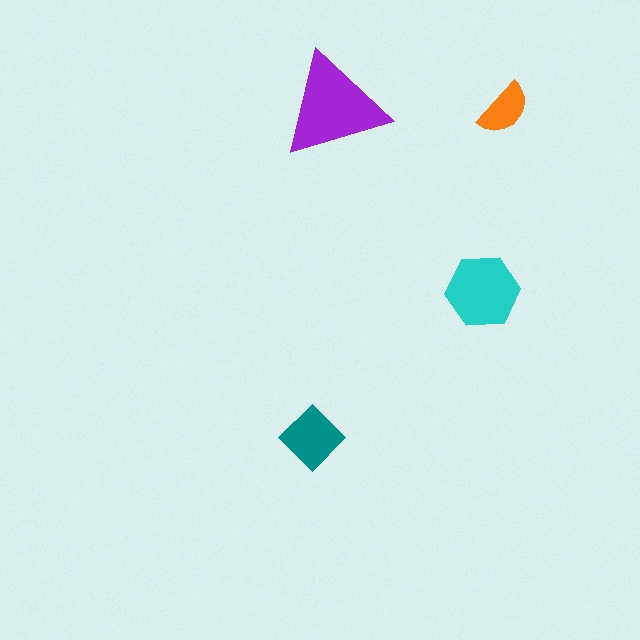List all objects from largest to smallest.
The purple triangle, the cyan hexagon, the teal diamond, the orange semicircle.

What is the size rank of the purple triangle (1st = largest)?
1st.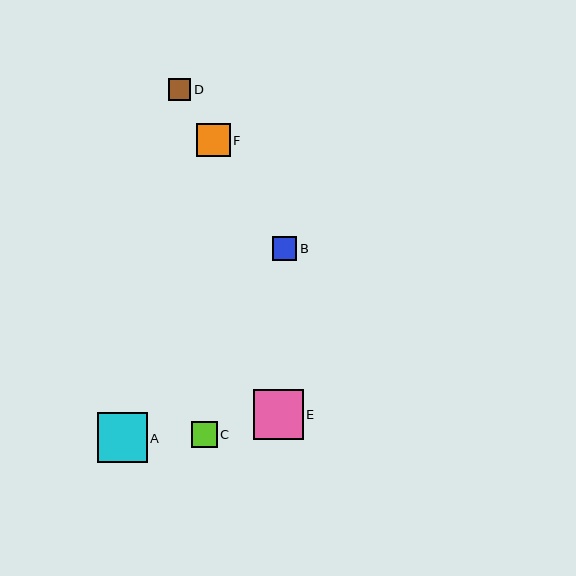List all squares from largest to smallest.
From largest to smallest: E, A, F, C, B, D.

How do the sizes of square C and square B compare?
Square C and square B are approximately the same size.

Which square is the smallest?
Square D is the smallest with a size of approximately 22 pixels.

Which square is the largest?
Square E is the largest with a size of approximately 50 pixels.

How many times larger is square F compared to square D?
Square F is approximately 1.5 times the size of square D.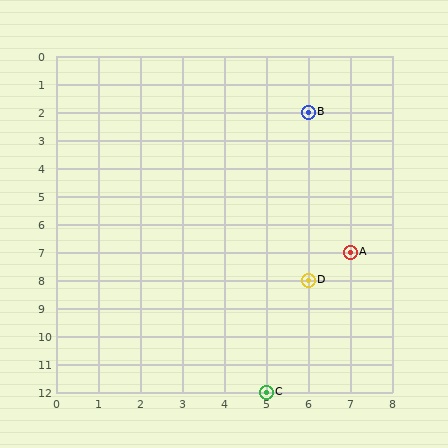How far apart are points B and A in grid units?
Points B and A are 1 column and 5 rows apart (about 5.1 grid units diagonally).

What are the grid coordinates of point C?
Point C is at grid coordinates (5, 12).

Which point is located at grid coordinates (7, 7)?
Point A is at (7, 7).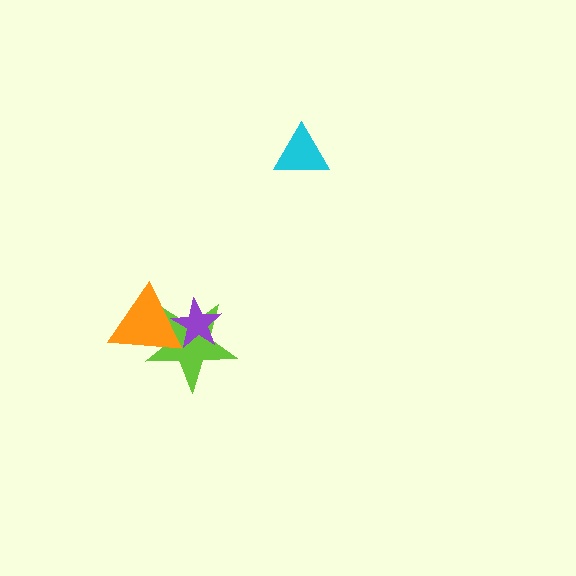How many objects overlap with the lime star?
2 objects overlap with the lime star.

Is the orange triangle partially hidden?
No, no other shape covers it.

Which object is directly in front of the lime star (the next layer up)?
The purple star is directly in front of the lime star.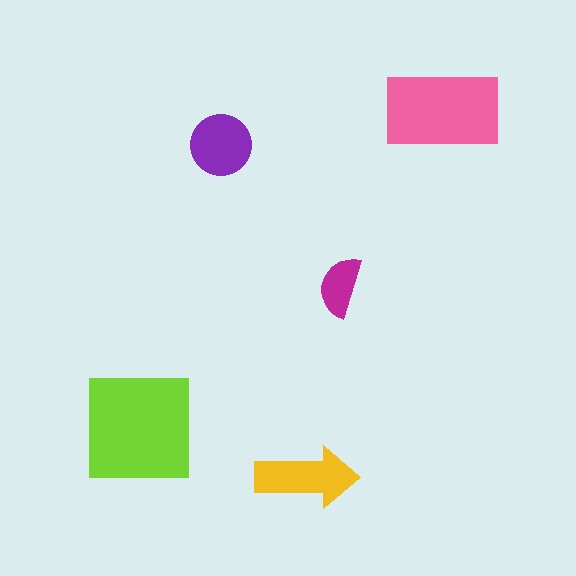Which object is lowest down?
The yellow arrow is bottommost.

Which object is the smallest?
The magenta semicircle.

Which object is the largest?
The lime square.